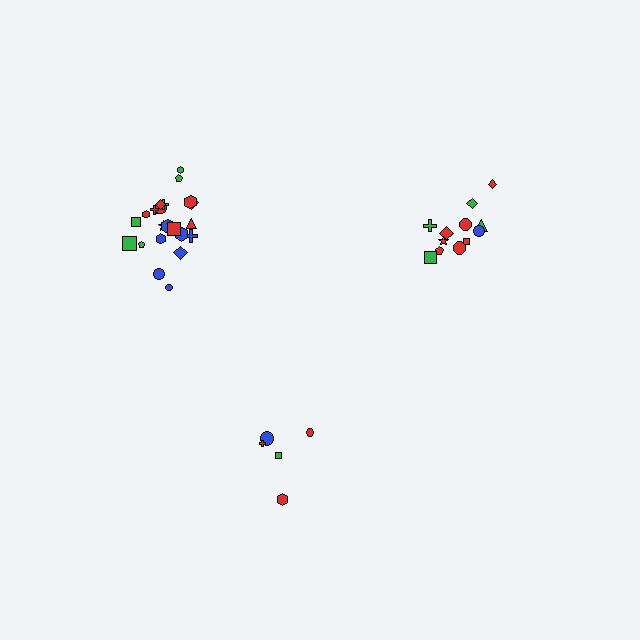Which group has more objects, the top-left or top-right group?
The top-left group.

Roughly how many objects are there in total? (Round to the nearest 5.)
Roughly 40 objects in total.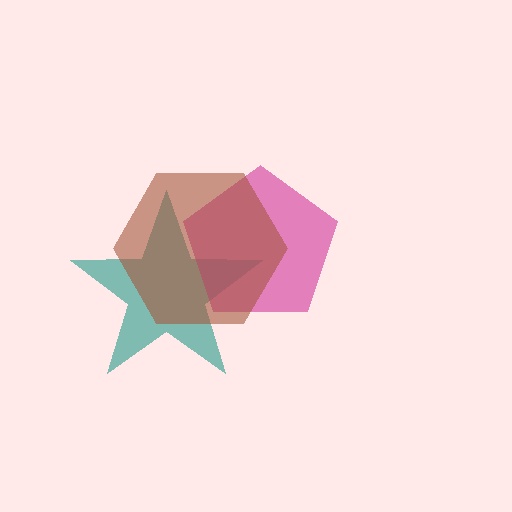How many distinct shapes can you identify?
There are 3 distinct shapes: a teal star, a magenta pentagon, a brown hexagon.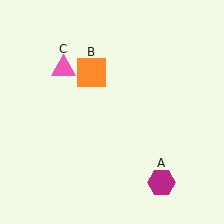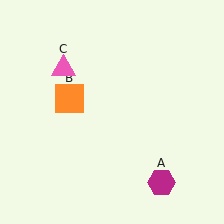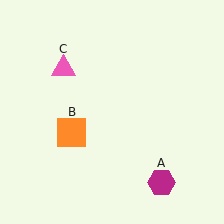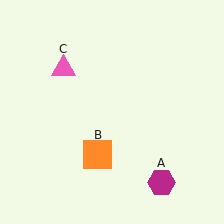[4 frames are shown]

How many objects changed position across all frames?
1 object changed position: orange square (object B).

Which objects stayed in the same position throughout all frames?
Magenta hexagon (object A) and pink triangle (object C) remained stationary.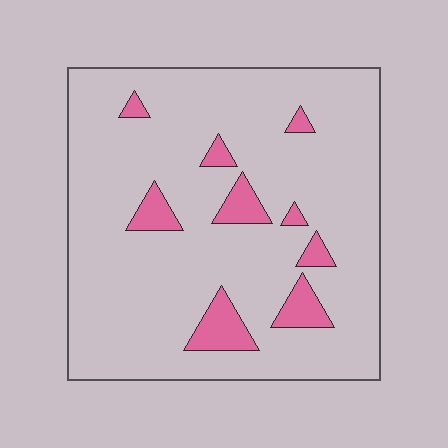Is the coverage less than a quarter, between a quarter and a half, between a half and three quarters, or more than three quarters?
Less than a quarter.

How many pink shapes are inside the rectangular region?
9.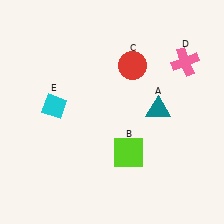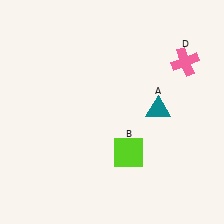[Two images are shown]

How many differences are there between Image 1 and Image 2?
There are 2 differences between the two images.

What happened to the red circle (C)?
The red circle (C) was removed in Image 2. It was in the top-right area of Image 1.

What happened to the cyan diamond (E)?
The cyan diamond (E) was removed in Image 2. It was in the top-left area of Image 1.